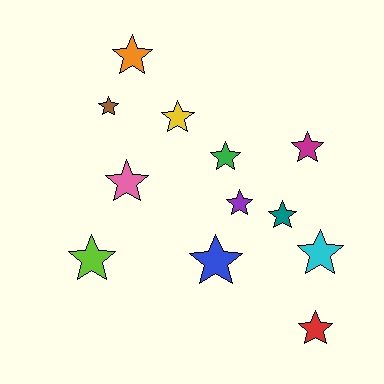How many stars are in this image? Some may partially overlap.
There are 12 stars.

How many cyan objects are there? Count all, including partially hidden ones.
There is 1 cyan object.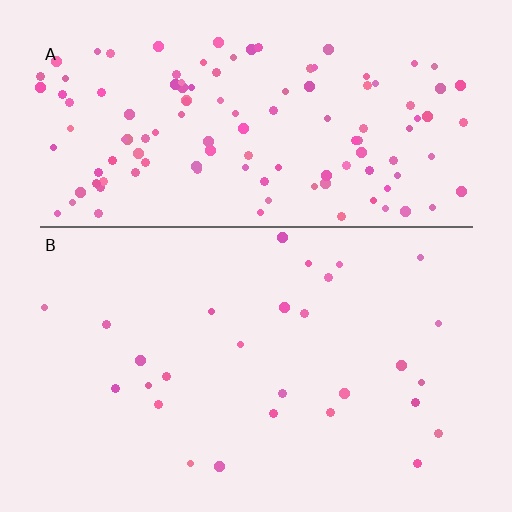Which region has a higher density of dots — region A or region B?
A (the top).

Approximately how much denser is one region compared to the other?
Approximately 4.5× — region A over region B.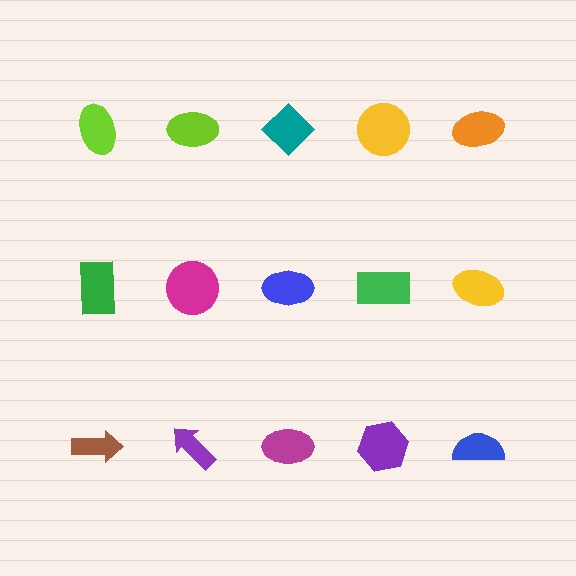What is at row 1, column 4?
A yellow circle.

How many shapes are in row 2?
5 shapes.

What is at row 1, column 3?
A teal diamond.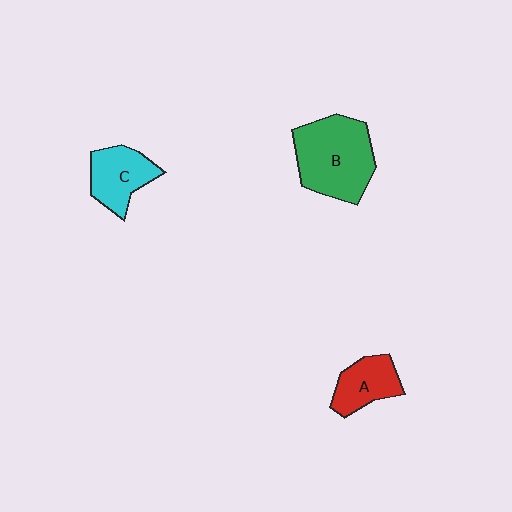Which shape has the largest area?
Shape B (green).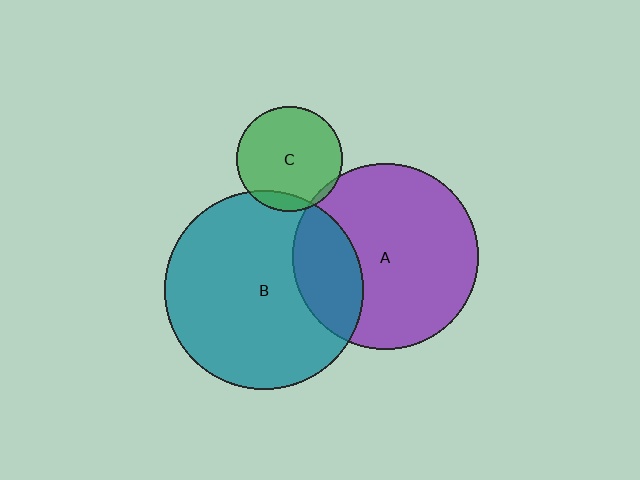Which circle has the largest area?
Circle B (teal).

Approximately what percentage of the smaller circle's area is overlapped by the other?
Approximately 25%.